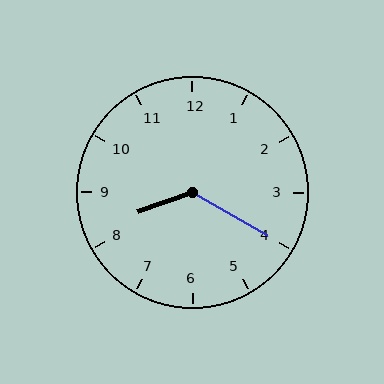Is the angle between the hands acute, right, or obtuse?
It is obtuse.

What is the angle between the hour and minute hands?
Approximately 130 degrees.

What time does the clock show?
8:20.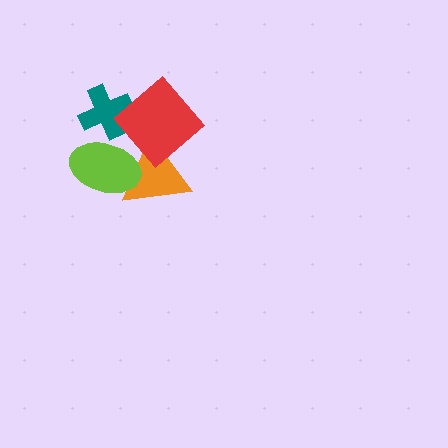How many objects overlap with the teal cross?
2 objects overlap with the teal cross.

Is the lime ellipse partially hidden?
No, no other shape covers it.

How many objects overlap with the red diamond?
3 objects overlap with the red diamond.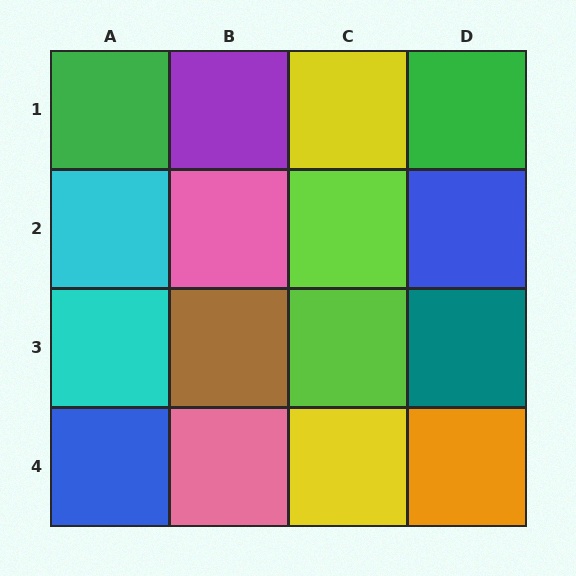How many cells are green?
2 cells are green.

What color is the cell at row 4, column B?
Pink.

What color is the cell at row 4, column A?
Blue.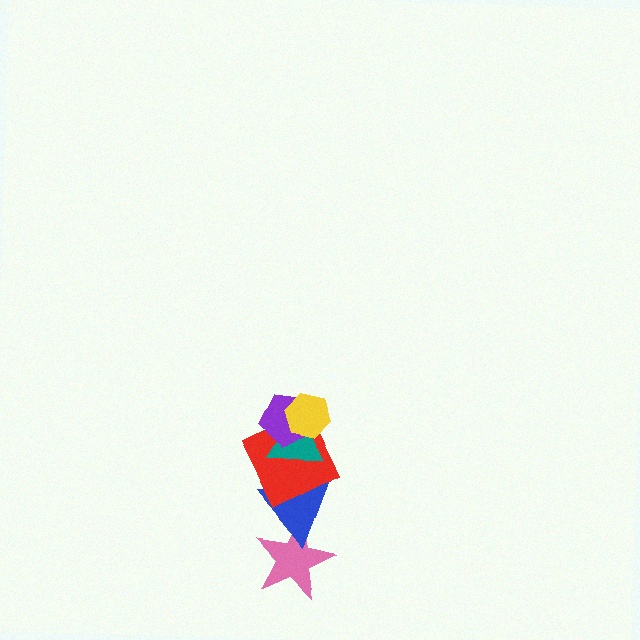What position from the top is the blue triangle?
The blue triangle is 5th from the top.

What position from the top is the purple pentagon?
The purple pentagon is 2nd from the top.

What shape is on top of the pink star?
The blue triangle is on top of the pink star.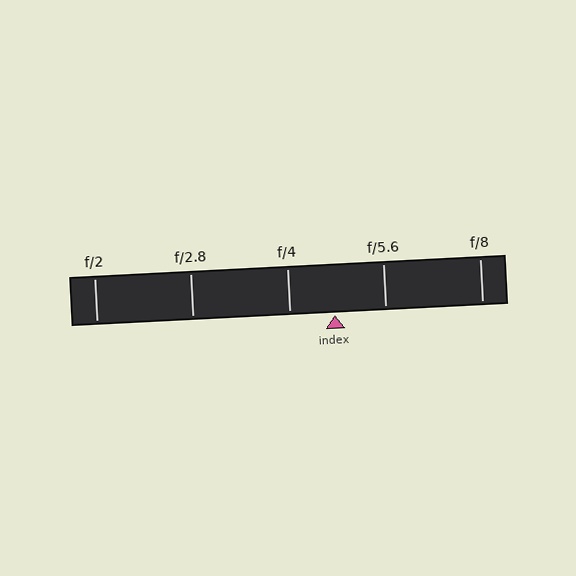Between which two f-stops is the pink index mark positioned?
The index mark is between f/4 and f/5.6.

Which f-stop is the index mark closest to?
The index mark is closest to f/4.